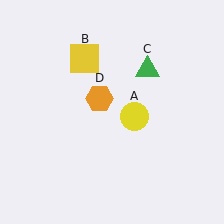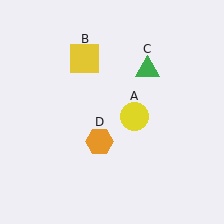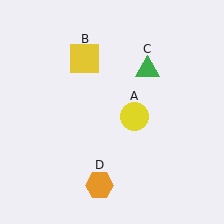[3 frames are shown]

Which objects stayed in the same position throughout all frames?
Yellow circle (object A) and yellow square (object B) and green triangle (object C) remained stationary.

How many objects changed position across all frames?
1 object changed position: orange hexagon (object D).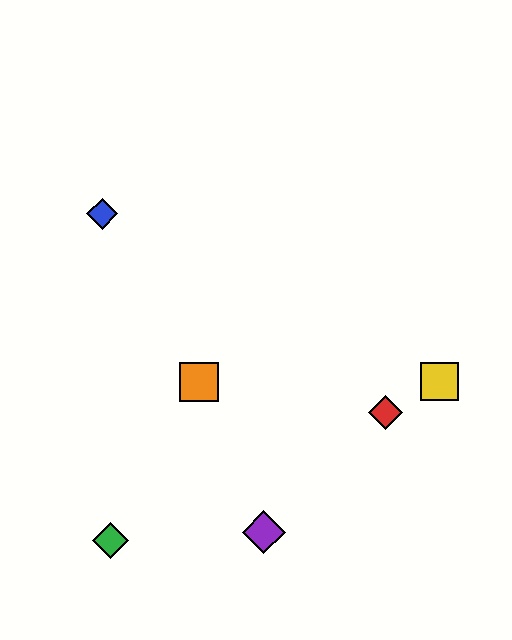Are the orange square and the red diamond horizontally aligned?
No, the orange square is at y≈382 and the red diamond is at y≈413.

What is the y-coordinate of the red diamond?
The red diamond is at y≈413.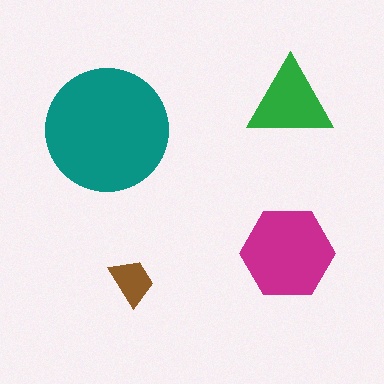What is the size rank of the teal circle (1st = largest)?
1st.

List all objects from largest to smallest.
The teal circle, the magenta hexagon, the green triangle, the brown trapezoid.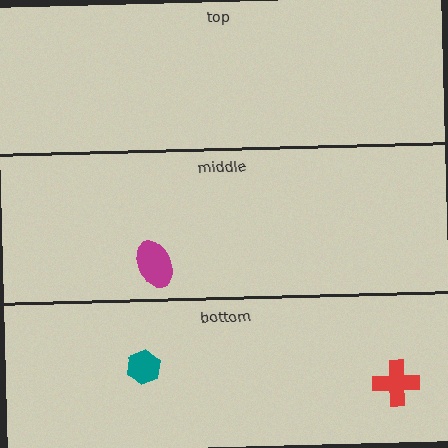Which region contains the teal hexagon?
The bottom region.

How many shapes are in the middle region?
1.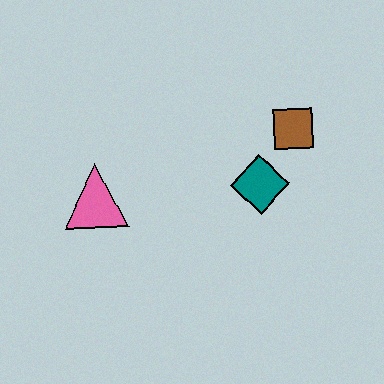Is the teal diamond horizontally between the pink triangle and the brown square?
Yes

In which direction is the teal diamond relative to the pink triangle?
The teal diamond is to the right of the pink triangle.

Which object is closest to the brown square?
The teal diamond is closest to the brown square.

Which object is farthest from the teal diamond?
The pink triangle is farthest from the teal diamond.